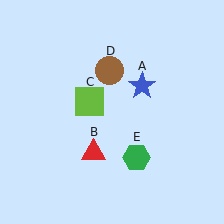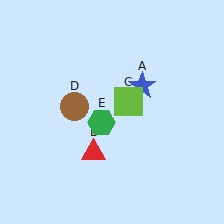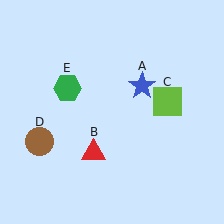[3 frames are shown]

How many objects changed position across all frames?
3 objects changed position: lime square (object C), brown circle (object D), green hexagon (object E).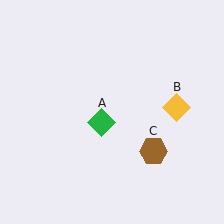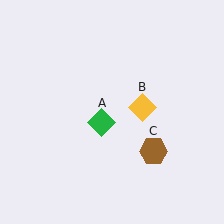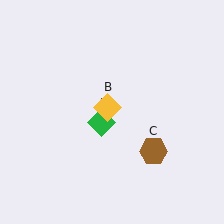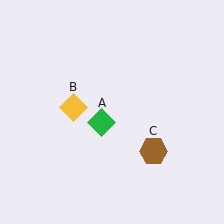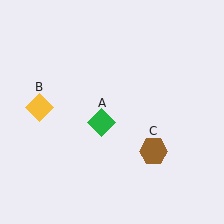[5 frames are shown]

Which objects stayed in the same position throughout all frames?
Green diamond (object A) and brown hexagon (object C) remained stationary.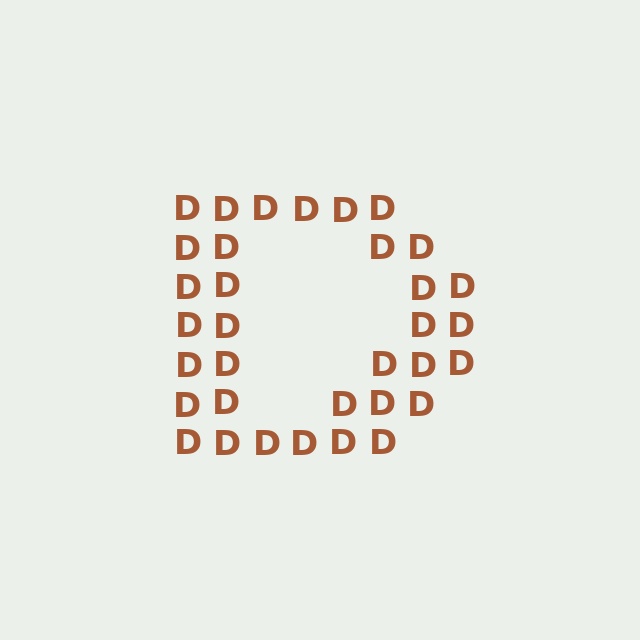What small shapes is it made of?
It is made of small letter D's.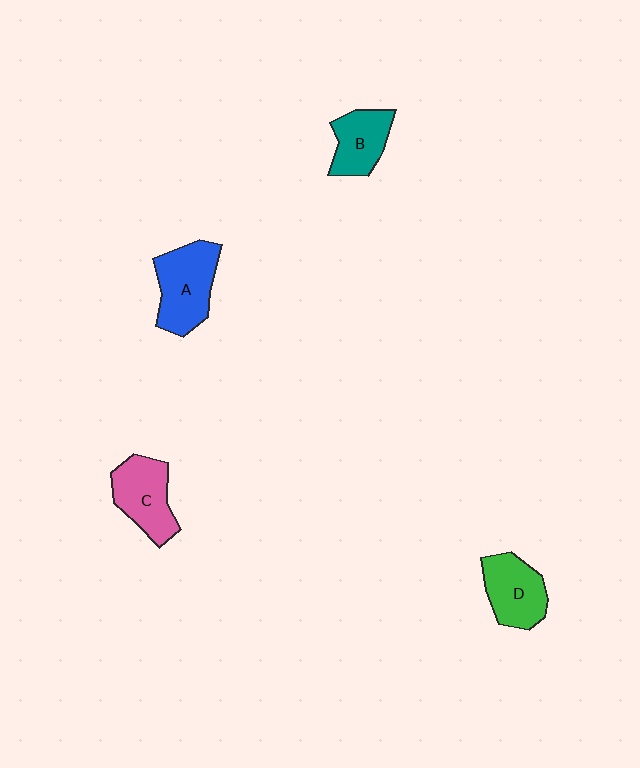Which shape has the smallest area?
Shape B (teal).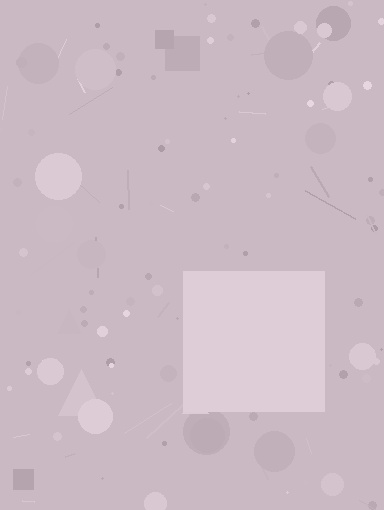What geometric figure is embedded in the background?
A square is embedded in the background.